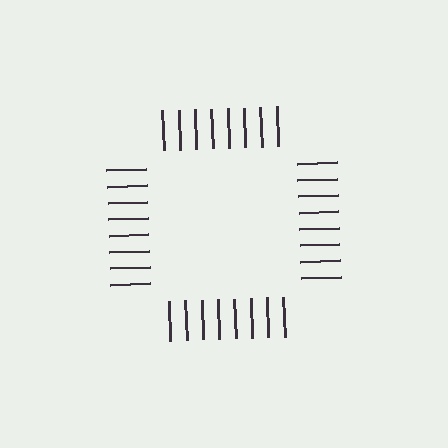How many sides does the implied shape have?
4 sides — the line-ends trace a square.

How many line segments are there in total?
32 — 8 along each of the 4 edges.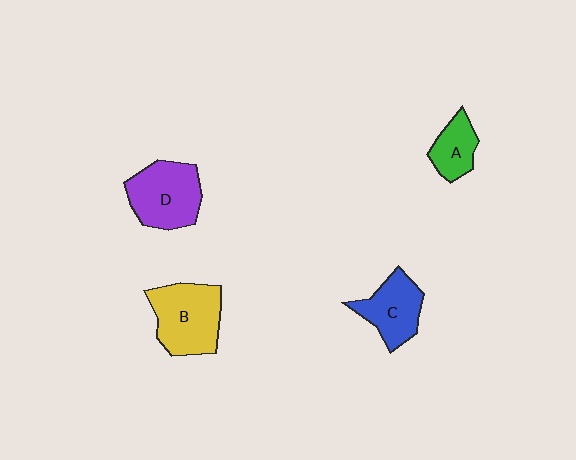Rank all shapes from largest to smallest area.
From largest to smallest: B (yellow), D (purple), C (blue), A (green).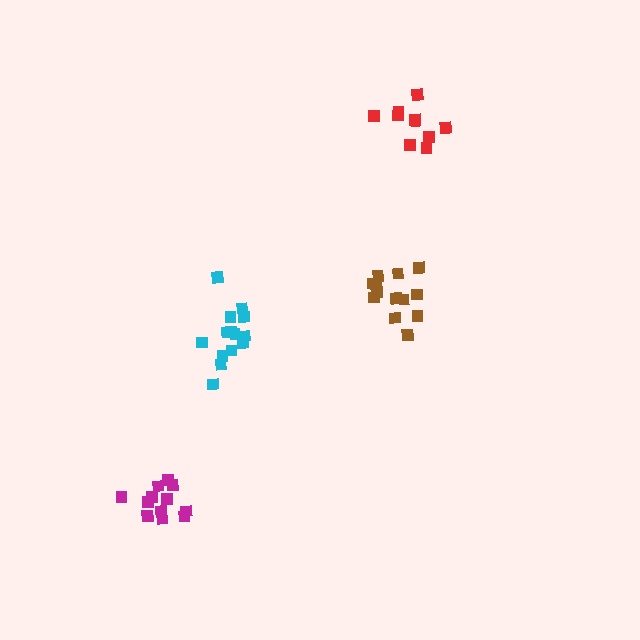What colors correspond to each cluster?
The clusters are colored: cyan, red, magenta, brown.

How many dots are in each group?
Group 1: 14 dots, Group 2: 10 dots, Group 3: 12 dots, Group 4: 13 dots (49 total).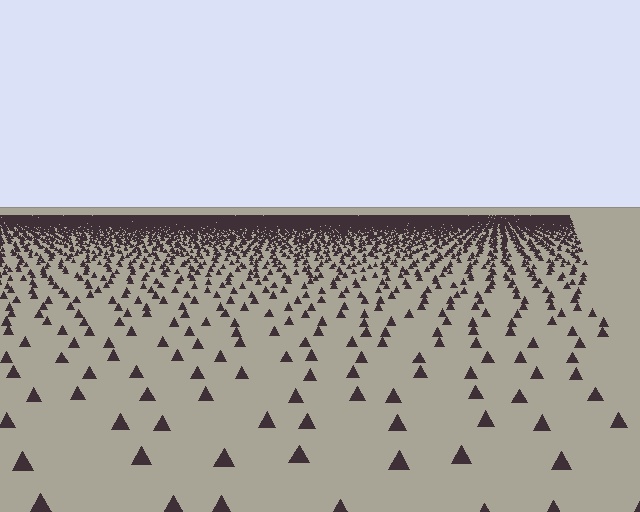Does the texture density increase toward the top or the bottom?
Density increases toward the top.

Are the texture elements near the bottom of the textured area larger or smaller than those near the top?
Larger. Near the bottom, elements are closer to the viewer and appear at a bigger on-screen size.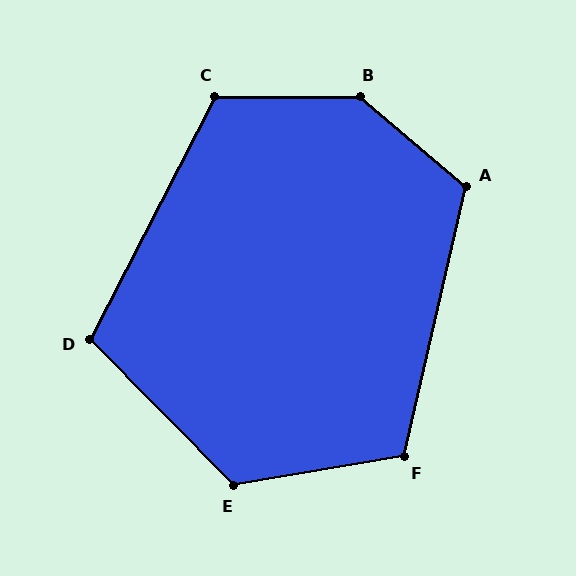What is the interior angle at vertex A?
Approximately 118 degrees (obtuse).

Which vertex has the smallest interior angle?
D, at approximately 108 degrees.